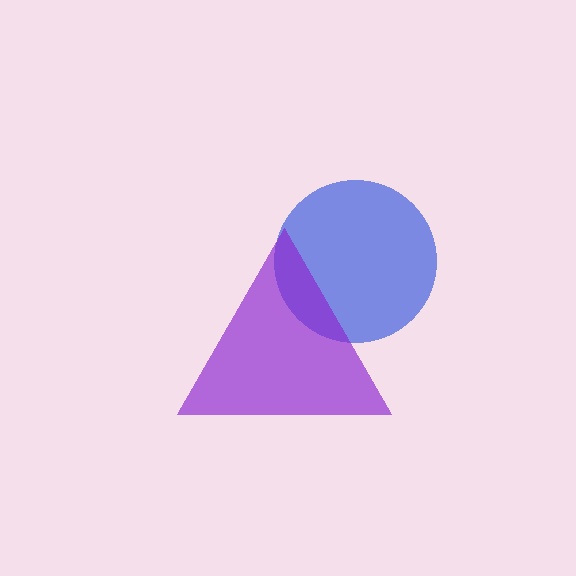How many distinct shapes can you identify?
There are 2 distinct shapes: a blue circle, a purple triangle.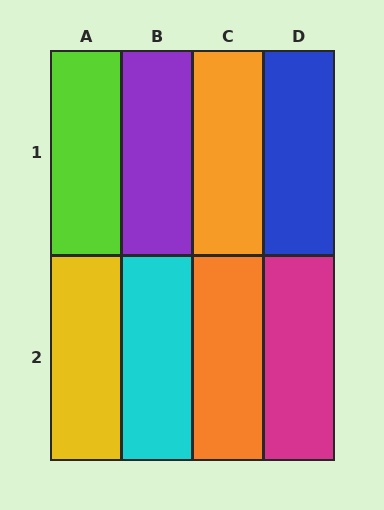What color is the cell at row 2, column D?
Magenta.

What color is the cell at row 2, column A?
Yellow.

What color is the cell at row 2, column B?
Cyan.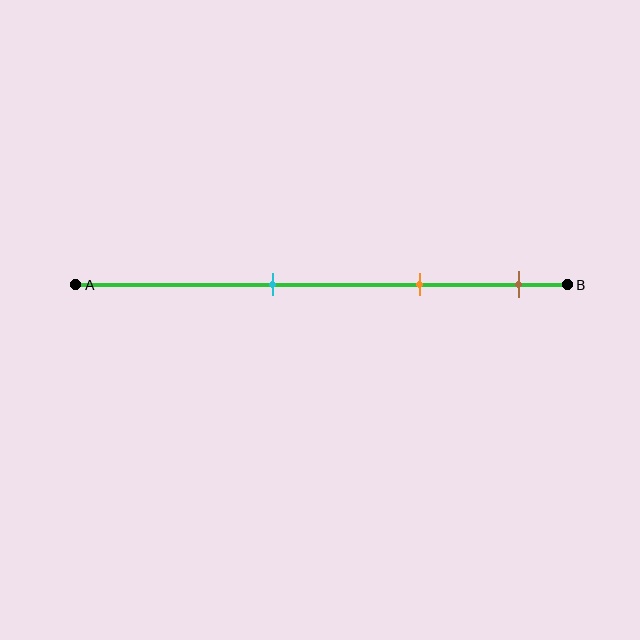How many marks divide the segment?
There are 3 marks dividing the segment.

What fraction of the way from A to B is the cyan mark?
The cyan mark is approximately 40% (0.4) of the way from A to B.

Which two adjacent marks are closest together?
The orange and brown marks are the closest adjacent pair.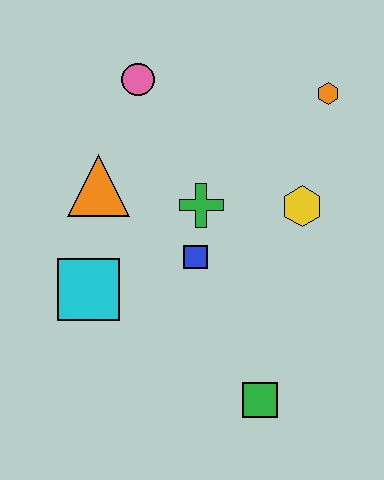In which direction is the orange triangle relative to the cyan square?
The orange triangle is above the cyan square.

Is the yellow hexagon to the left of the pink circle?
No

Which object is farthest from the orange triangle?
The green square is farthest from the orange triangle.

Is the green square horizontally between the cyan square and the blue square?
No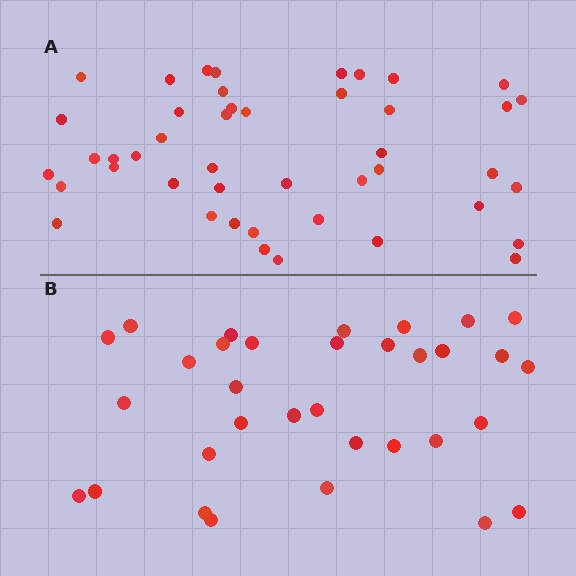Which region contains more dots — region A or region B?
Region A (the top region) has more dots.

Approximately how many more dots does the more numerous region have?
Region A has roughly 12 or so more dots than region B.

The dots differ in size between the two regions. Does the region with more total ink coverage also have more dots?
No. Region B has more total ink coverage because its dots are larger, but region A actually contains more individual dots. Total area can be misleading — the number of items is what matters here.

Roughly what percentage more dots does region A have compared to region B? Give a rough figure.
About 35% more.